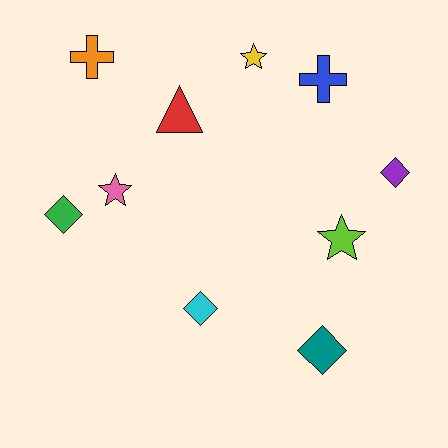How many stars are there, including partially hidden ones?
There are 3 stars.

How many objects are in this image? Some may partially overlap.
There are 10 objects.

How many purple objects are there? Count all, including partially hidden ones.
There is 1 purple object.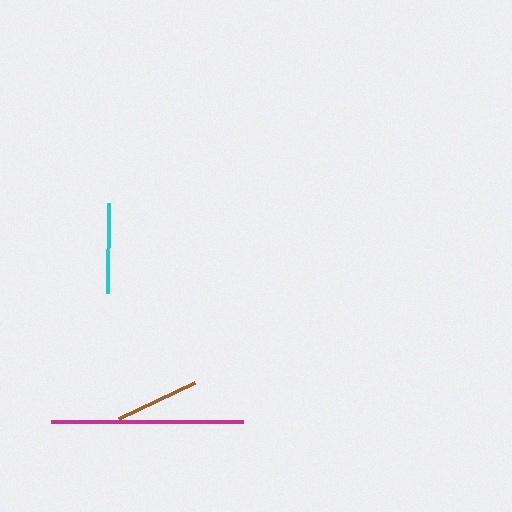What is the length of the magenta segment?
The magenta segment is approximately 192 pixels long.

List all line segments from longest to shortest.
From longest to shortest: magenta, cyan, brown.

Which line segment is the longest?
The magenta line is the longest at approximately 192 pixels.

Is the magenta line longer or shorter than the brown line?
The magenta line is longer than the brown line.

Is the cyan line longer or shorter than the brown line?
The cyan line is longer than the brown line.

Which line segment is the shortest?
The brown line is the shortest at approximately 84 pixels.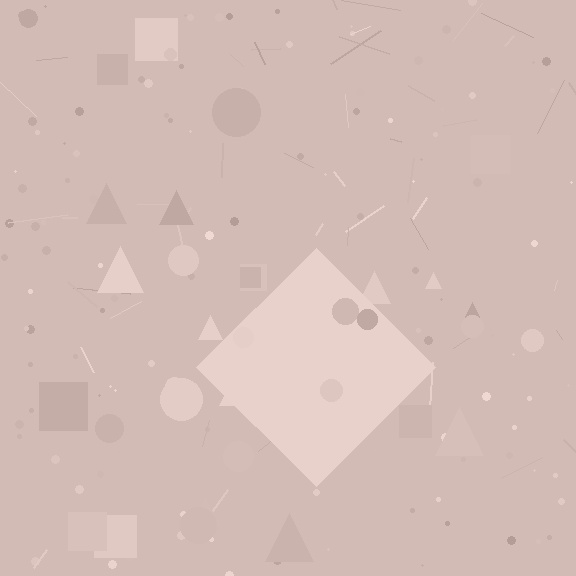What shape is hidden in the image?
A diamond is hidden in the image.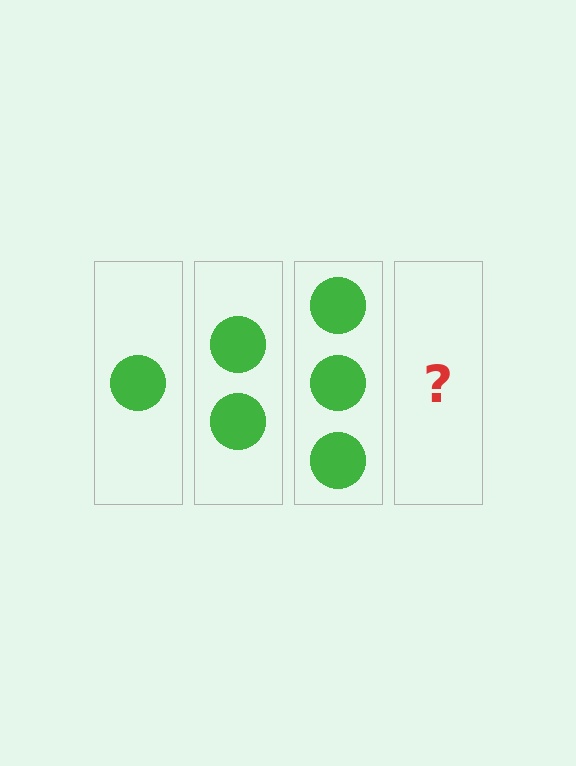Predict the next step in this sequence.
The next step is 4 circles.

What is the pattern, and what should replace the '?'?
The pattern is that each step adds one more circle. The '?' should be 4 circles.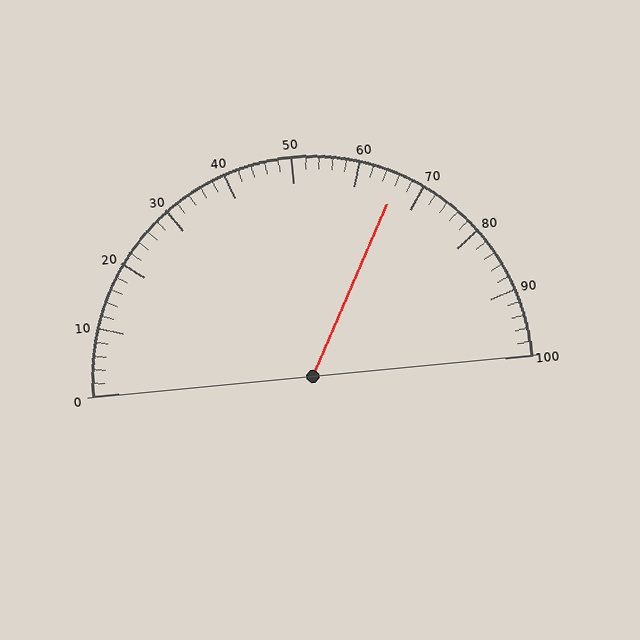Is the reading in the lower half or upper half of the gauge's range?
The reading is in the upper half of the range (0 to 100).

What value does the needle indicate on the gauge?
The needle indicates approximately 66.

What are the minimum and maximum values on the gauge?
The gauge ranges from 0 to 100.